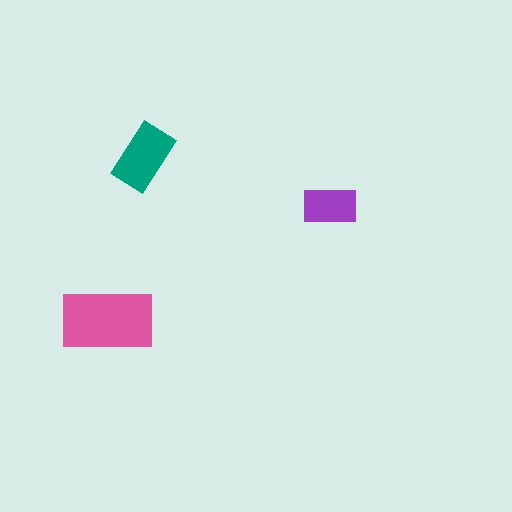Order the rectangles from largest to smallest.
the pink one, the teal one, the purple one.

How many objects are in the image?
There are 3 objects in the image.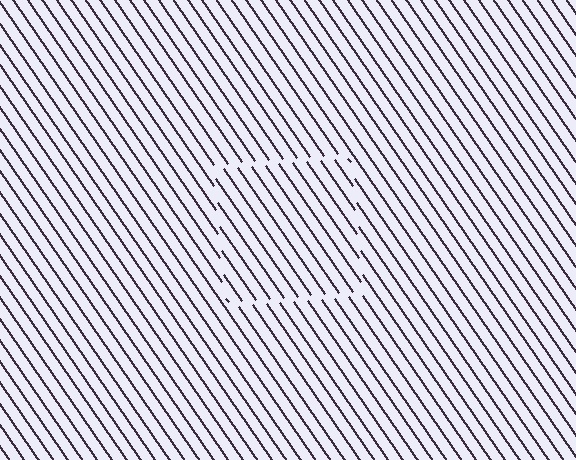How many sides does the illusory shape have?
4 sides — the line-ends trace a square.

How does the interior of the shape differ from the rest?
The interior of the shape contains the same grating, shifted by half a period — the contour is defined by the phase discontinuity where line-ends from the inner and outer gratings abut.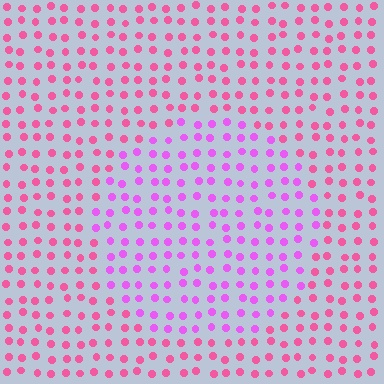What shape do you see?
I see a circle.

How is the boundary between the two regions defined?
The boundary is defined purely by a slight shift in hue (about 36 degrees). Spacing, size, and orientation are identical on both sides.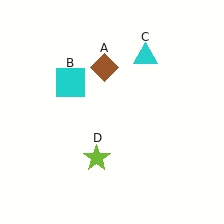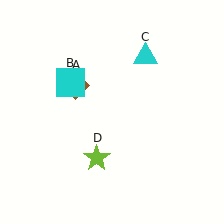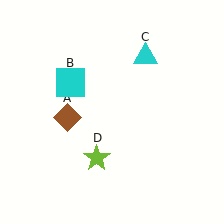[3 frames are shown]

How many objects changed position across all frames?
1 object changed position: brown diamond (object A).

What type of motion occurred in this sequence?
The brown diamond (object A) rotated counterclockwise around the center of the scene.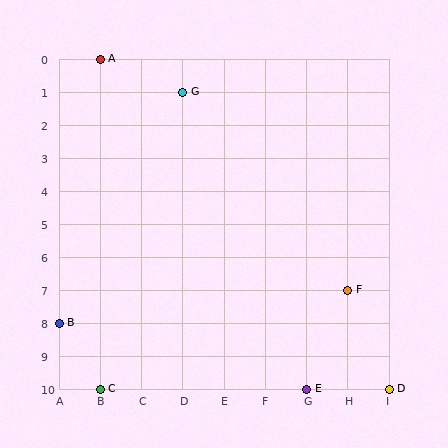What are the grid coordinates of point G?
Point G is at grid coordinates (D, 1).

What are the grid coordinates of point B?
Point B is at grid coordinates (A, 8).